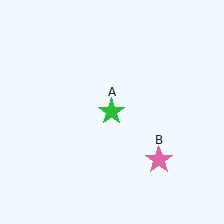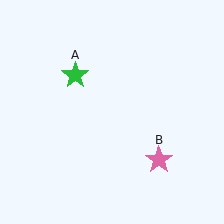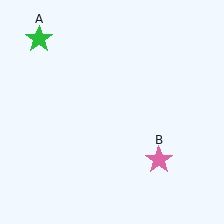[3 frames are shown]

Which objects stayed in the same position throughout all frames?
Pink star (object B) remained stationary.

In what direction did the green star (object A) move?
The green star (object A) moved up and to the left.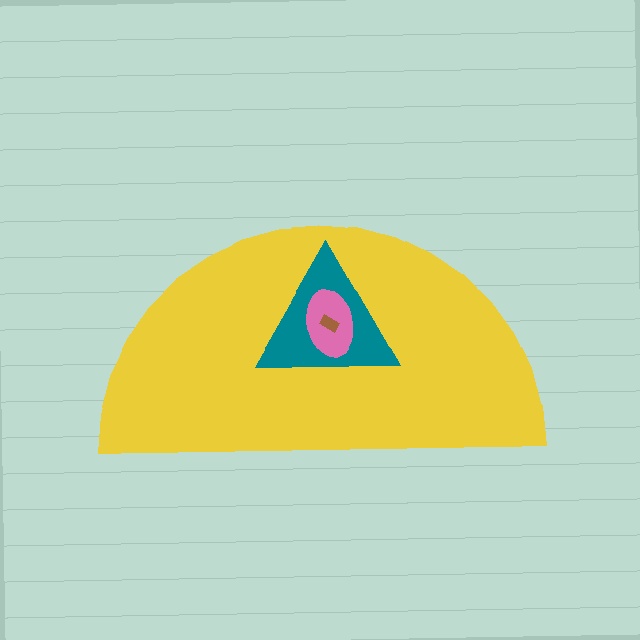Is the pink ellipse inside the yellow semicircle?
Yes.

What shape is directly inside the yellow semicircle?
The teal triangle.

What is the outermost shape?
The yellow semicircle.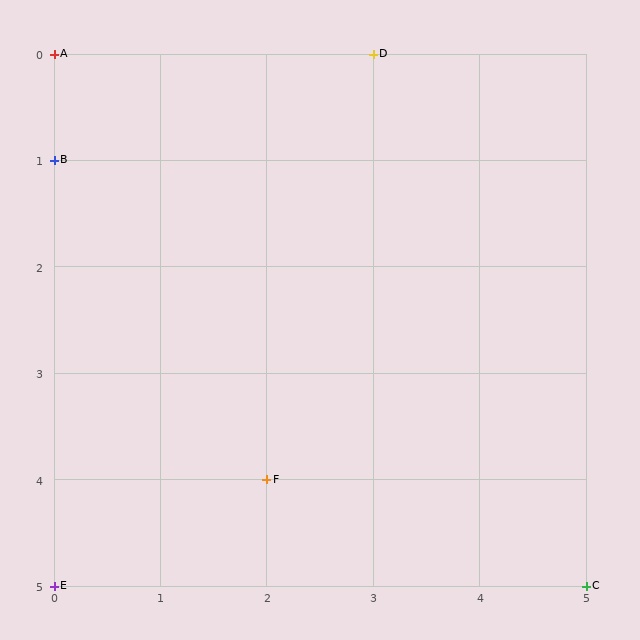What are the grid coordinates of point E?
Point E is at grid coordinates (0, 5).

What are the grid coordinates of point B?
Point B is at grid coordinates (0, 1).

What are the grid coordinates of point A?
Point A is at grid coordinates (0, 0).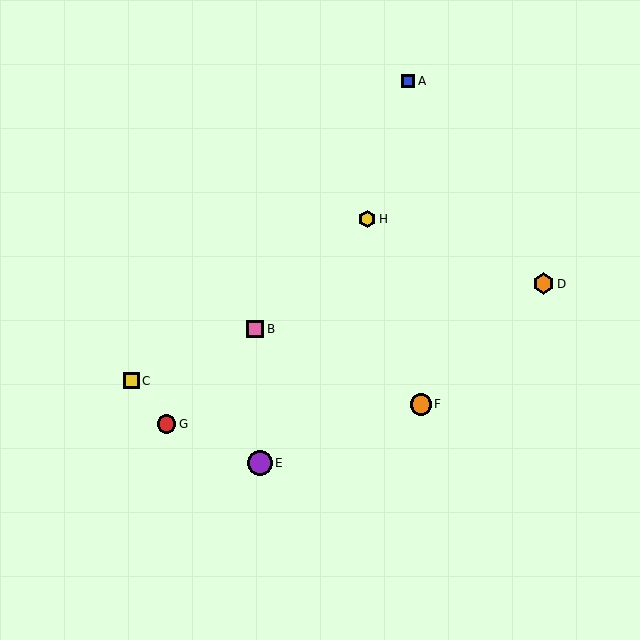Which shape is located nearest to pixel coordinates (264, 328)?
The pink square (labeled B) at (255, 329) is nearest to that location.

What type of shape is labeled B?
Shape B is a pink square.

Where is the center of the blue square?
The center of the blue square is at (408, 81).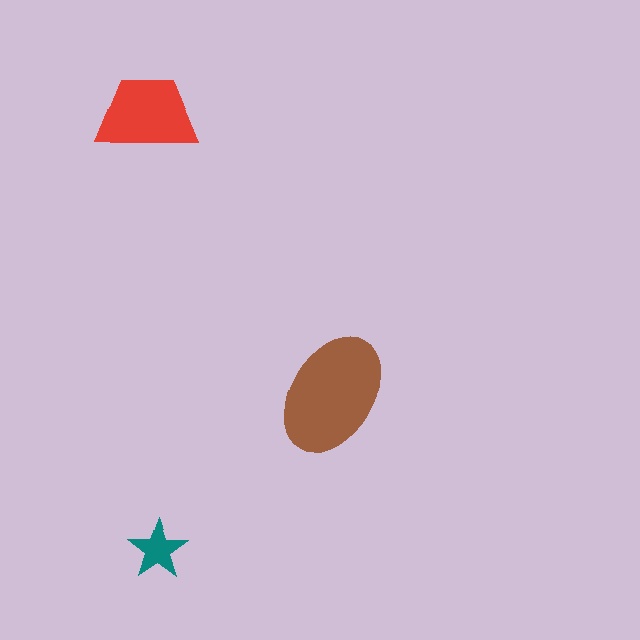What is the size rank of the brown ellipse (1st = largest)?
1st.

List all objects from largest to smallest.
The brown ellipse, the red trapezoid, the teal star.